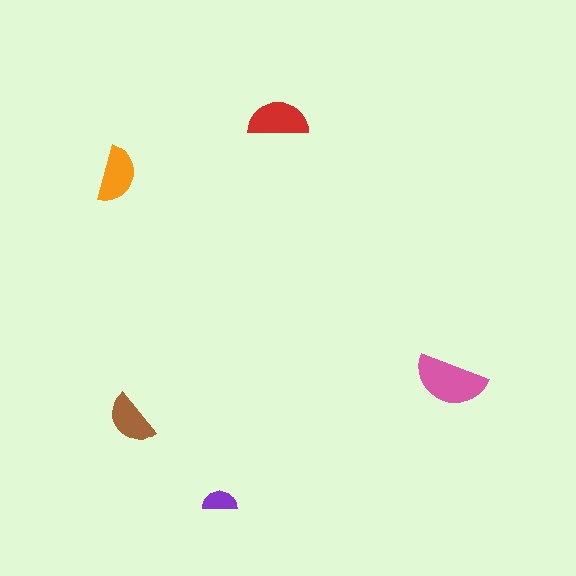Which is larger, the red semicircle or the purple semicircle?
The red one.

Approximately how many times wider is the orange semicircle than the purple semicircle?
About 1.5 times wider.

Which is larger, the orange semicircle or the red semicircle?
The red one.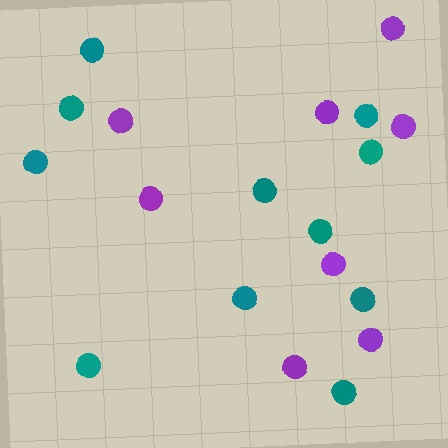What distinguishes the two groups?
There are 2 groups: one group of teal circles (11) and one group of purple circles (8).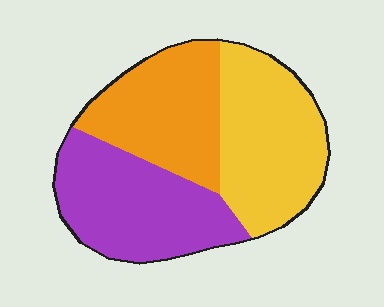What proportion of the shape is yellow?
Yellow takes up about one third (1/3) of the shape.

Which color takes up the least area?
Orange, at roughly 30%.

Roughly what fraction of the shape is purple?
Purple covers roughly 35% of the shape.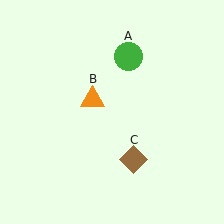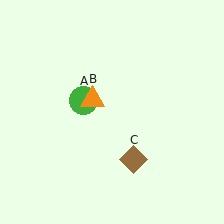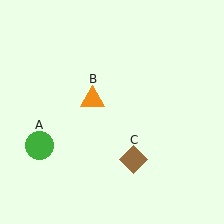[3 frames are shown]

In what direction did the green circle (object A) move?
The green circle (object A) moved down and to the left.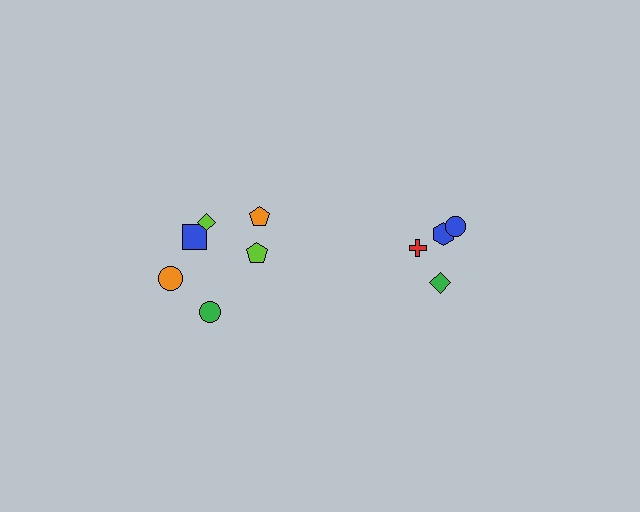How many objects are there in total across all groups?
There are 10 objects.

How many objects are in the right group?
There are 4 objects.